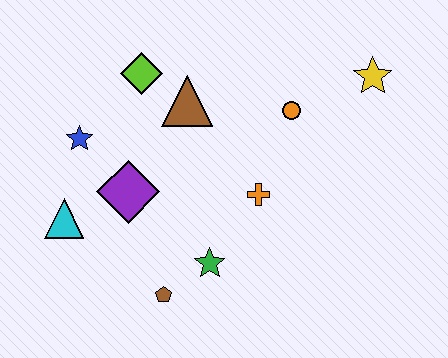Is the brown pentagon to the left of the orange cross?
Yes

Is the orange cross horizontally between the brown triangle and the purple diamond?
No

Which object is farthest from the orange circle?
The cyan triangle is farthest from the orange circle.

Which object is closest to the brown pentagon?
The green star is closest to the brown pentagon.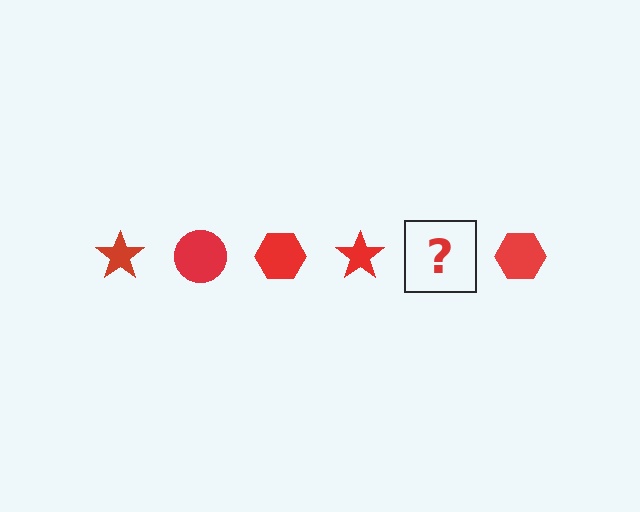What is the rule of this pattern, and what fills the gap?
The rule is that the pattern cycles through star, circle, hexagon shapes in red. The gap should be filled with a red circle.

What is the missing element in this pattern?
The missing element is a red circle.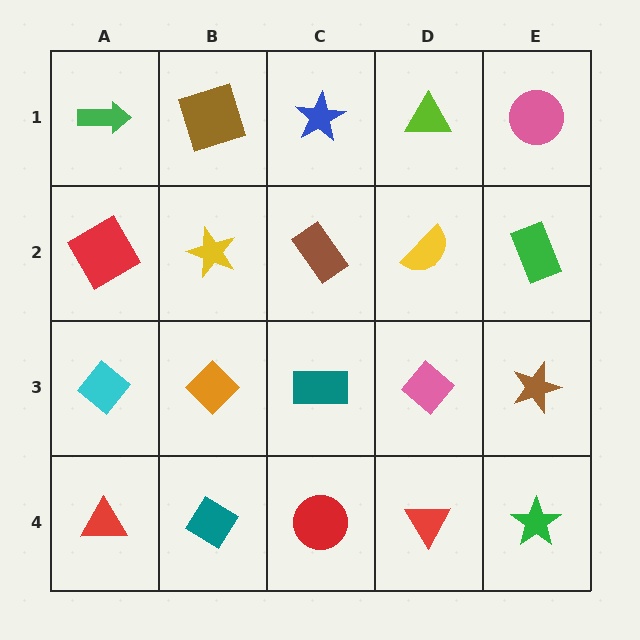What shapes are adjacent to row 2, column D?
A lime triangle (row 1, column D), a pink diamond (row 3, column D), a brown rectangle (row 2, column C), a green rectangle (row 2, column E).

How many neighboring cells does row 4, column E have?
2.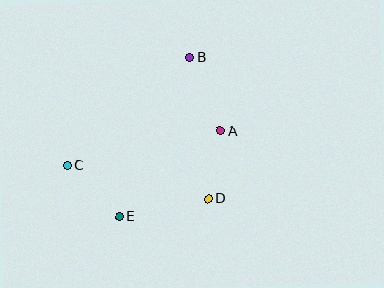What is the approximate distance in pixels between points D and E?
The distance between D and E is approximately 90 pixels.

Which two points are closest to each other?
Points A and D are closest to each other.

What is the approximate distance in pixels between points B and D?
The distance between B and D is approximately 143 pixels.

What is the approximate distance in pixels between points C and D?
The distance between C and D is approximately 145 pixels.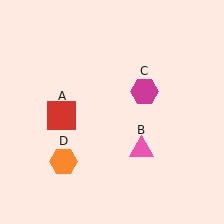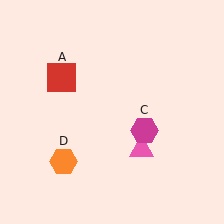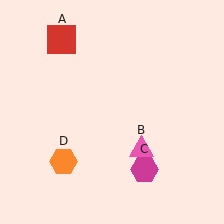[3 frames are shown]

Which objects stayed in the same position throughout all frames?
Pink triangle (object B) and orange hexagon (object D) remained stationary.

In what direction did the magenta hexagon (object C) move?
The magenta hexagon (object C) moved down.